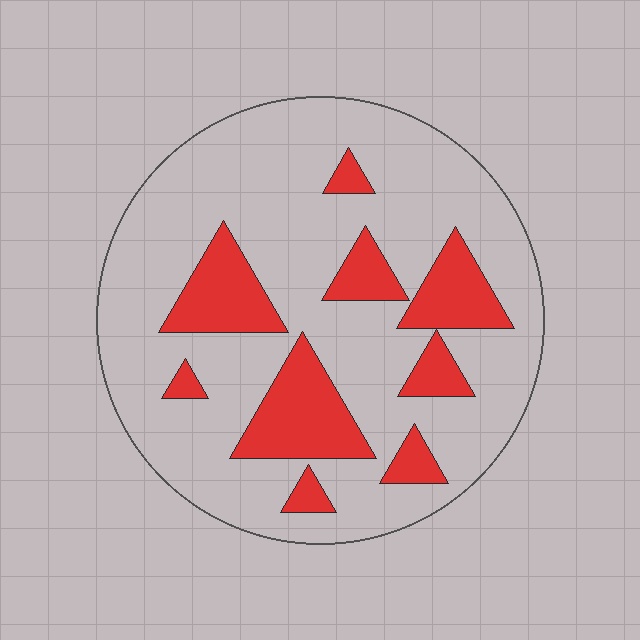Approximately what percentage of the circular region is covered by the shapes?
Approximately 20%.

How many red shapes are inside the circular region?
9.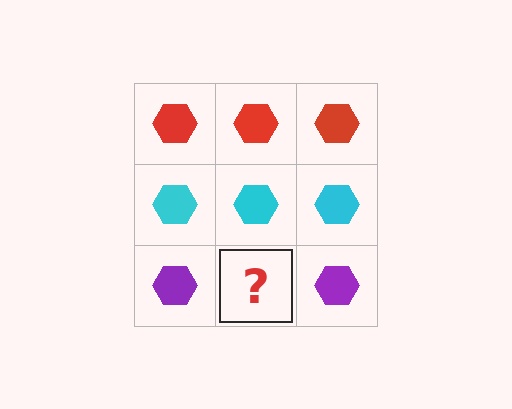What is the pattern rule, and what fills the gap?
The rule is that each row has a consistent color. The gap should be filled with a purple hexagon.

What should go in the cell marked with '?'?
The missing cell should contain a purple hexagon.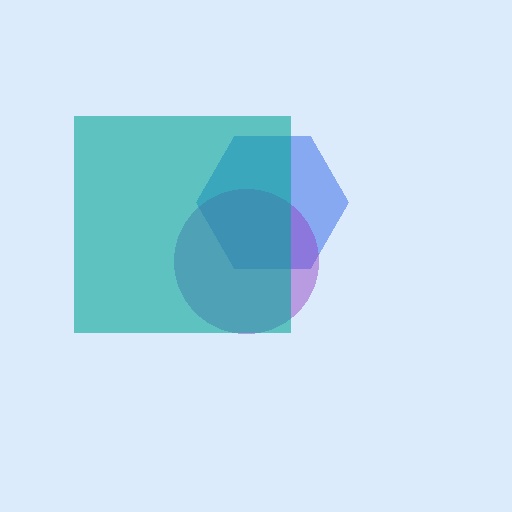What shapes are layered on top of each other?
The layered shapes are: a blue hexagon, a purple circle, a teal square.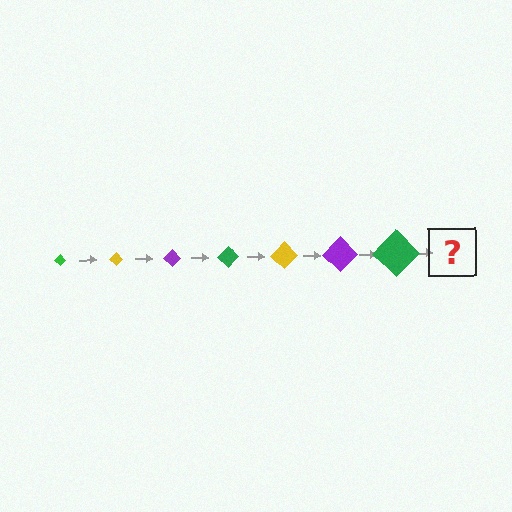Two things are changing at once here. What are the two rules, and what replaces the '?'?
The two rules are that the diamond grows larger each step and the color cycles through green, yellow, and purple. The '?' should be a yellow diamond, larger than the previous one.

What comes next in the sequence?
The next element should be a yellow diamond, larger than the previous one.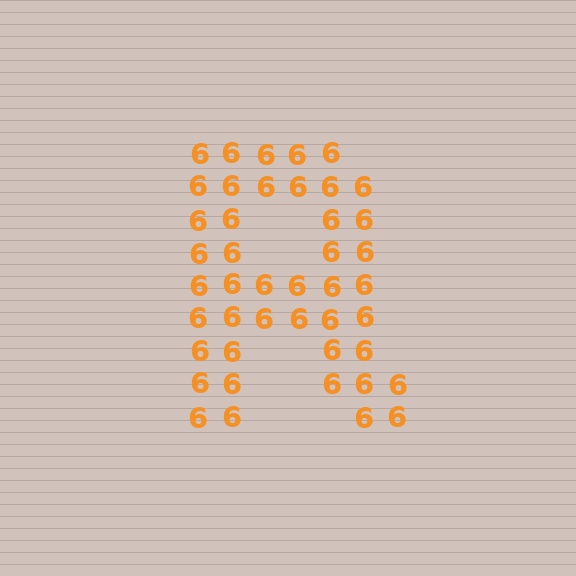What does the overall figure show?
The overall figure shows the letter R.